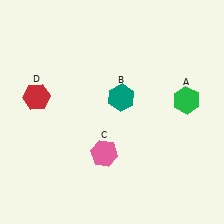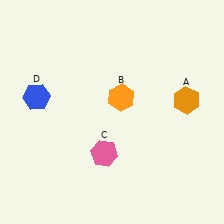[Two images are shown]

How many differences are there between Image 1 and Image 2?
There are 3 differences between the two images.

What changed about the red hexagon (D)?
In Image 1, D is red. In Image 2, it changed to blue.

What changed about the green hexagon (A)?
In Image 1, A is green. In Image 2, it changed to orange.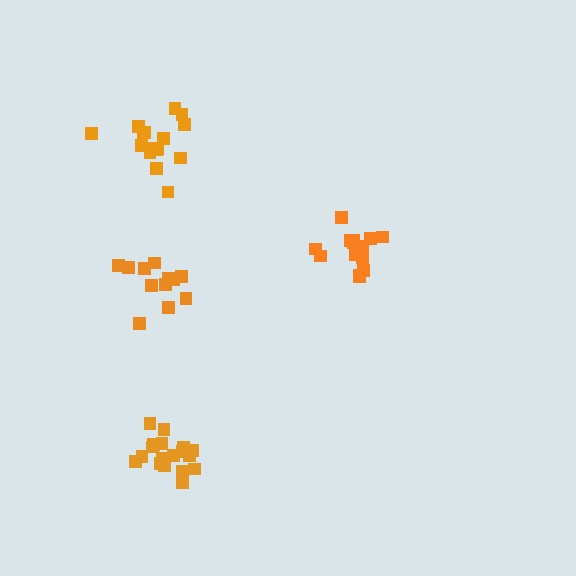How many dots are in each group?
Group 1: 14 dots, Group 2: 16 dots, Group 3: 18 dots, Group 4: 12 dots (60 total).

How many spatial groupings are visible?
There are 4 spatial groupings.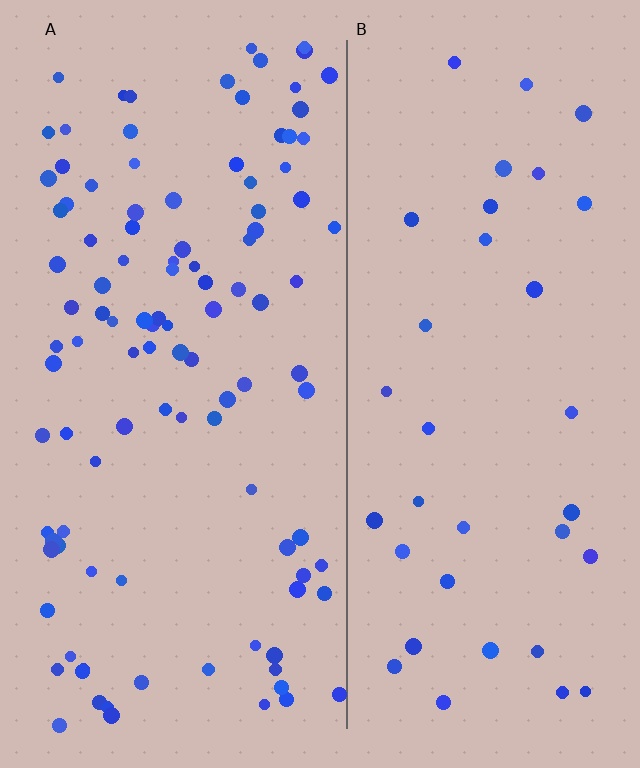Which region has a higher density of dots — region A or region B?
A (the left).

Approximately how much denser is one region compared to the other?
Approximately 3.0× — region A over region B.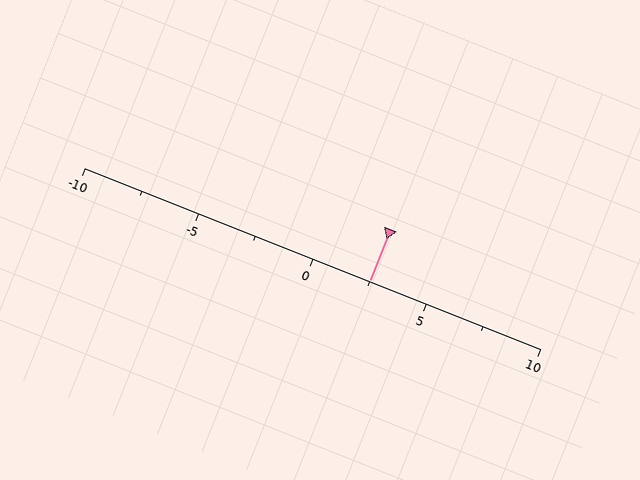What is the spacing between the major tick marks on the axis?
The major ticks are spaced 5 apart.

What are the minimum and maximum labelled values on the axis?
The axis runs from -10 to 10.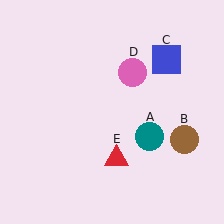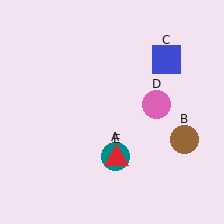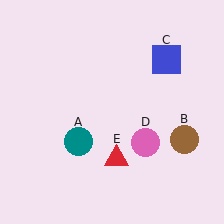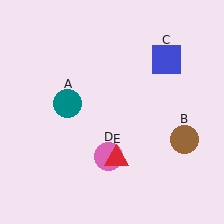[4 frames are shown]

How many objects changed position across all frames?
2 objects changed position: teal circle (object A), pink circle (object D).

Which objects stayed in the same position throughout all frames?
Brown circle (object B) and blue square (object C) and red triangle (object E) remained stationary.